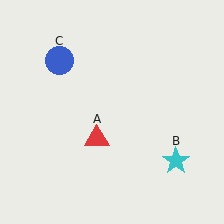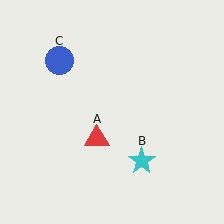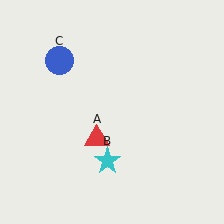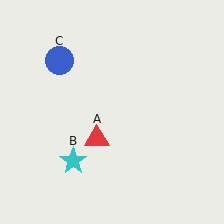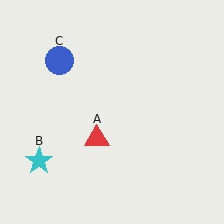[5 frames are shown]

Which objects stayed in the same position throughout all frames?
Red triangle (object A) and blue circle (object C) remained stationary.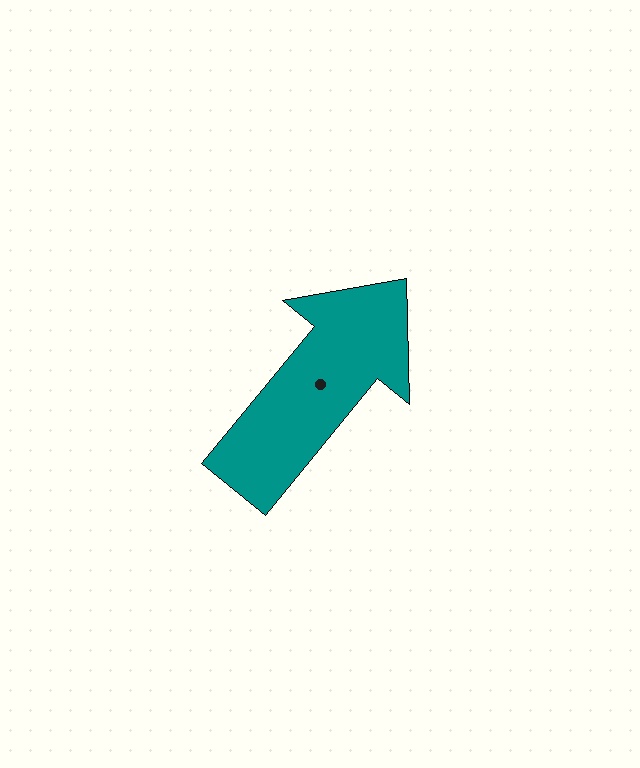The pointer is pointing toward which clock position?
Roughly 1 o'clock.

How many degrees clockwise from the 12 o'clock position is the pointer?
Approximately 39 degrees.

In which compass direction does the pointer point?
Northeast.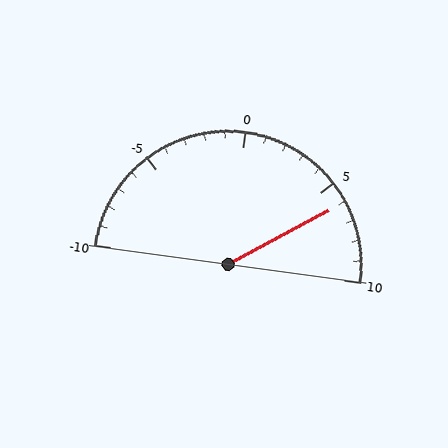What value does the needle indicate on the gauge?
The needle indicates approximately 6.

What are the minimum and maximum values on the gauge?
The gauge ranges from -10 to 10.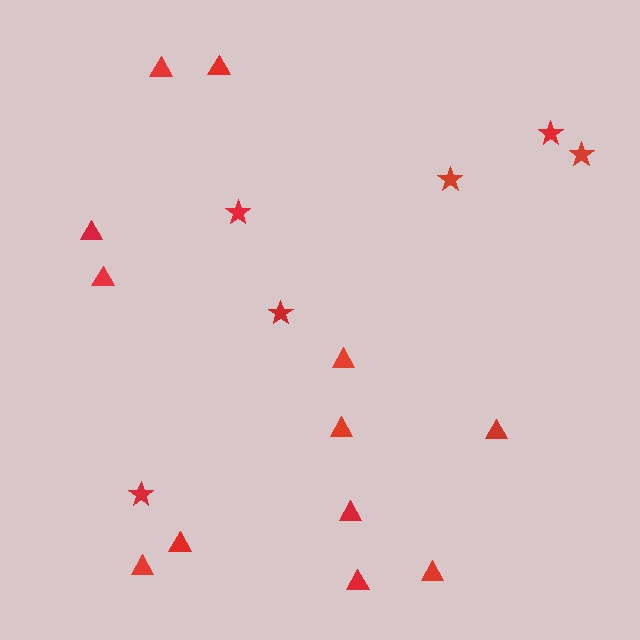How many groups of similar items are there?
There are 2 groups: one group of triangles (12) and one group of stars (6).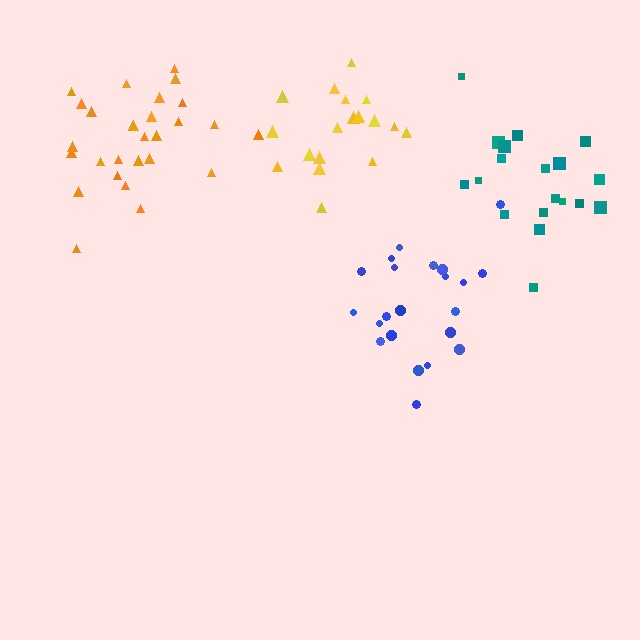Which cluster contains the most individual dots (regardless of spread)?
Orange (28).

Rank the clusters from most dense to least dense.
orange, yellow, blue, teal.